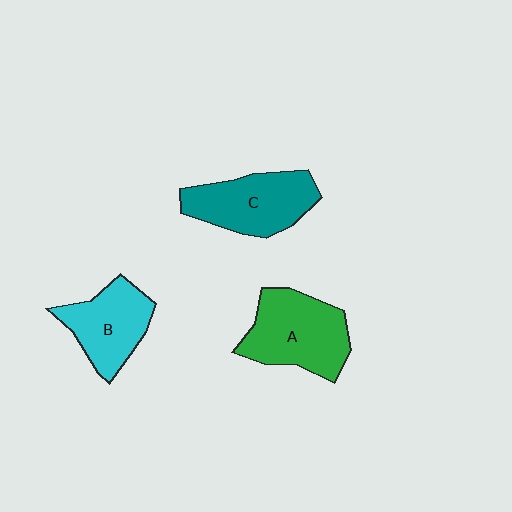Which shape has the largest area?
Shape A (green).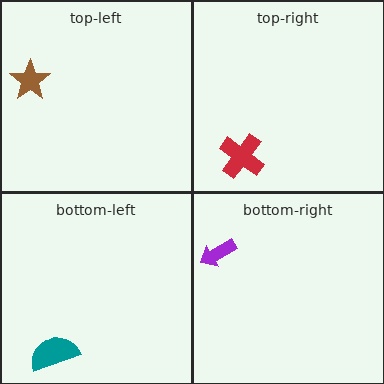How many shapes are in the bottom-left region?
1.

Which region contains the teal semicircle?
The bottom-left region.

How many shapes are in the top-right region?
1.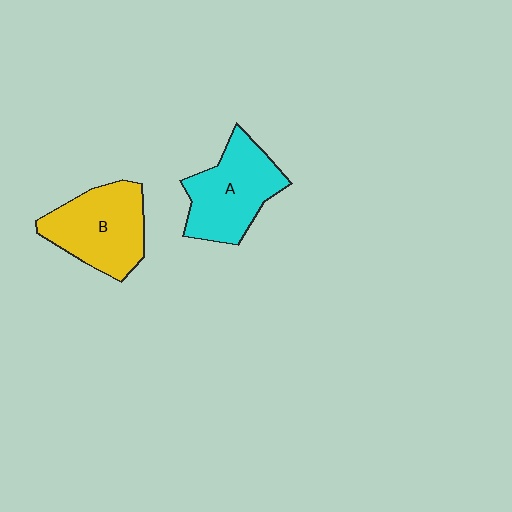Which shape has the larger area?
Shape A (cyan).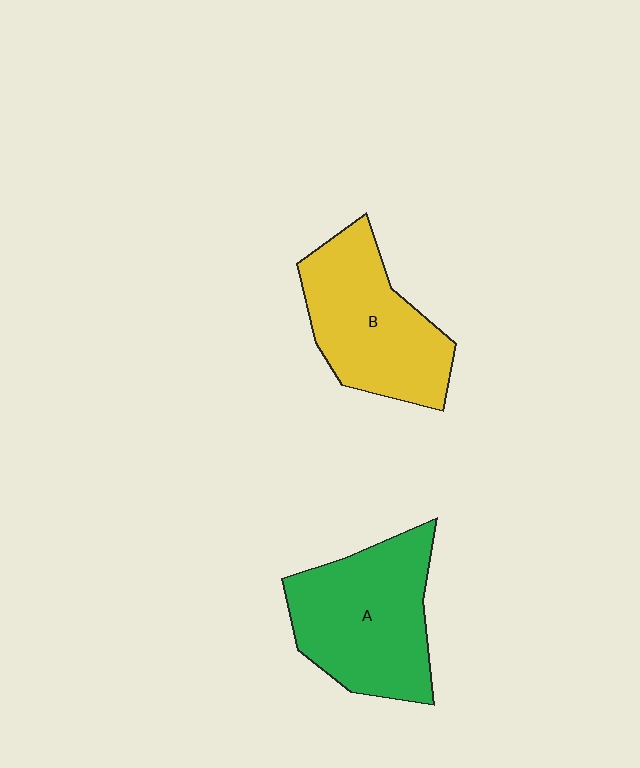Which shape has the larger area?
Shape A (green).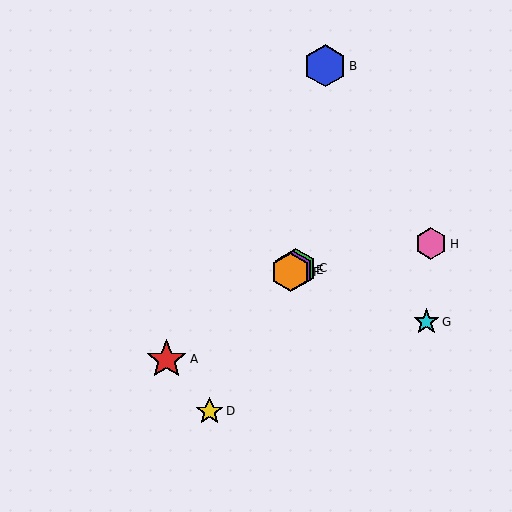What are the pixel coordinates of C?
Object C is at (296, 268).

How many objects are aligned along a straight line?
4 objects (A, C, E, F) are aligned along a straight line.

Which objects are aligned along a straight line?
Objects A, C, E, F are aligned along a straight line.